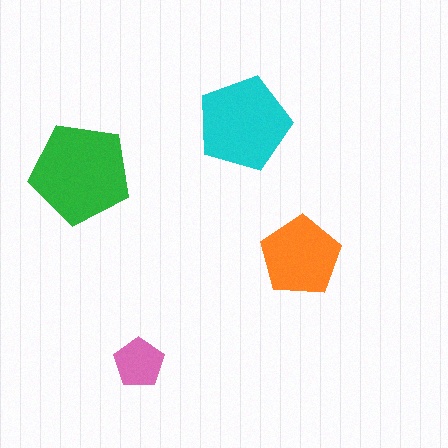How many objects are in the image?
There are 4 objects in the image.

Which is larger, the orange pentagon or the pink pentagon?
The orange one.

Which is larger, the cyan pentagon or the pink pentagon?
The cyan one.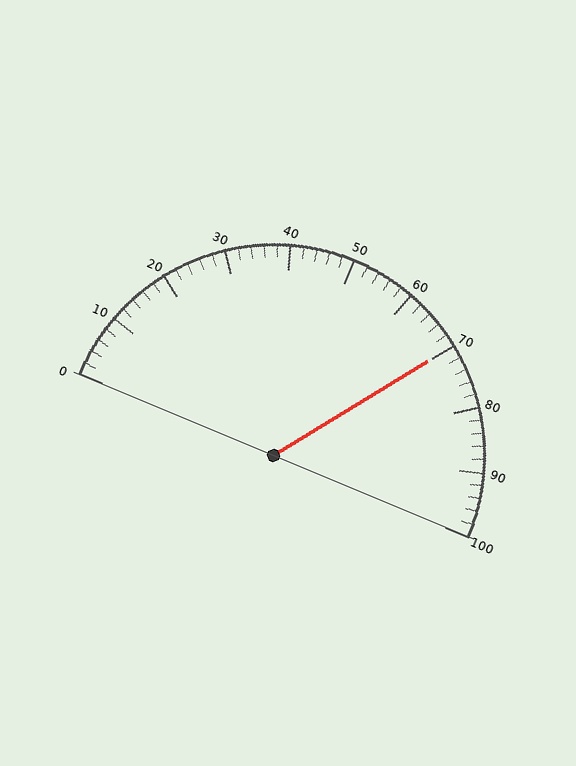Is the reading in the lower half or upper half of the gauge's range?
The reading is in the upper half of the range (0 to 100).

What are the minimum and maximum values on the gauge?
The gauge ranges from 0 to 100.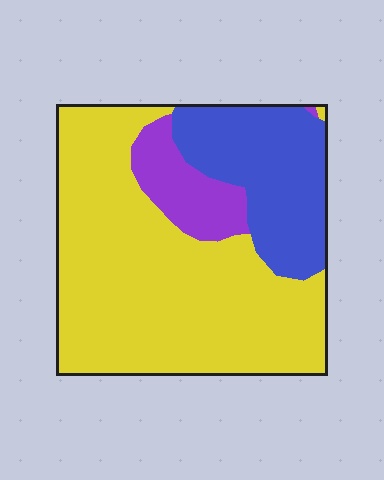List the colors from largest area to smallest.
From largest to smallest: yellow, blue, purple.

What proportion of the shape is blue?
Blue covers roughly 25% of the shape.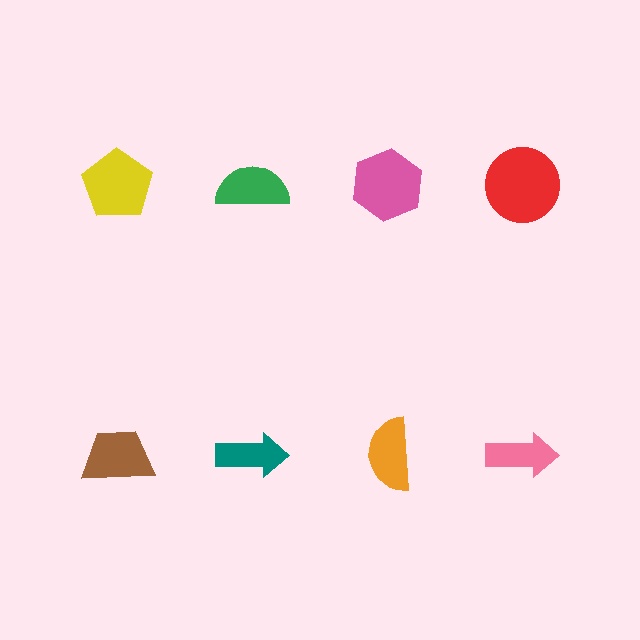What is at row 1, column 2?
A green semicircle.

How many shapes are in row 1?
4 shapes.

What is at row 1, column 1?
A yellow pentagon.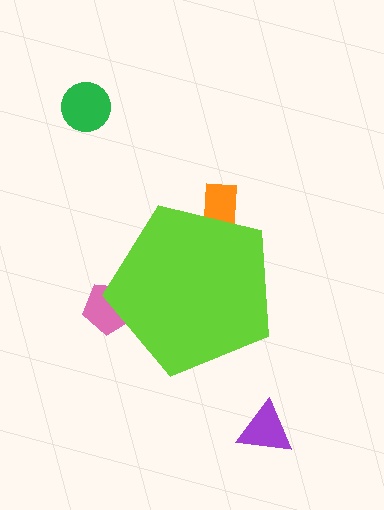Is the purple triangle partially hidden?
No, the purple triangle is fully visible.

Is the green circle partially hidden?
No, the green circle is fully visible.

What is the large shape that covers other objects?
A lime pentagon.